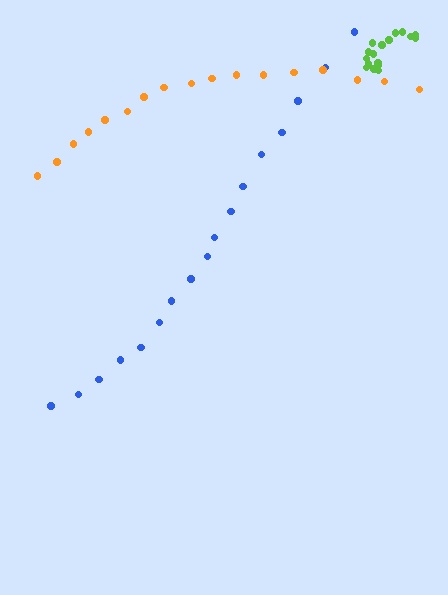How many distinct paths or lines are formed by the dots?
There are 3 distinct paths.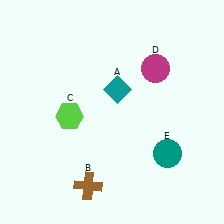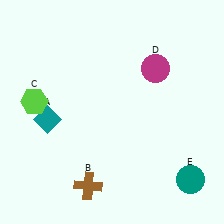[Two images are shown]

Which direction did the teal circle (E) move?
The teal circle (E) moved down.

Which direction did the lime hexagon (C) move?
The lime hexagon (C) moved left.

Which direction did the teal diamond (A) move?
The teal diamond (A) moved left.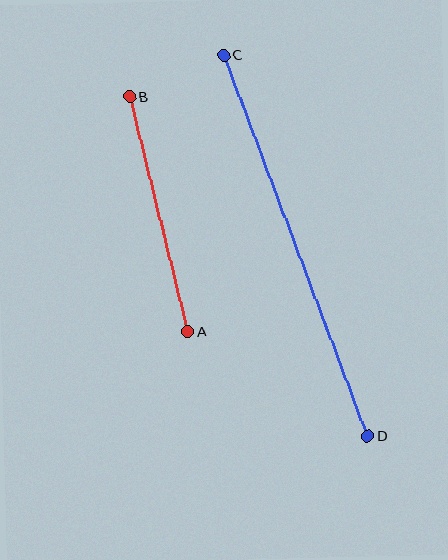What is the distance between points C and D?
The distance is approximately 407 pixels.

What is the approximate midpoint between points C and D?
The midpoint is at approximately (296, 246) pixels.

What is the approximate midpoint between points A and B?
The midpoint is at approximately (159, 214) pixels.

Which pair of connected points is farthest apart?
Points C and D are farthest apart.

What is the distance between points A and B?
The distance is approximately 242 pixels.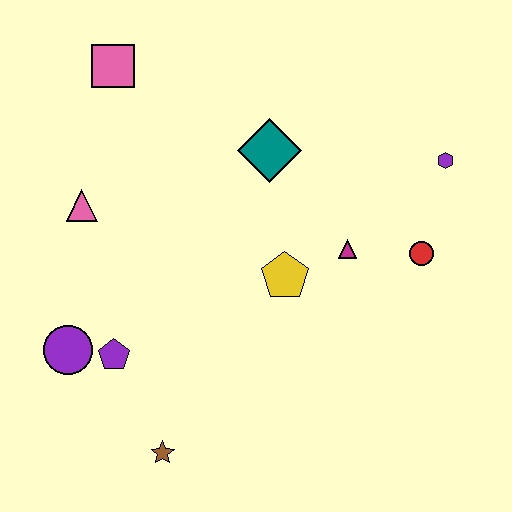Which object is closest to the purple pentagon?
The purple circle is closest to the purple pentagon.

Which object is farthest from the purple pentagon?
The purple hexagon is farthest from the purple pentagon.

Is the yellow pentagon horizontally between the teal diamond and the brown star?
No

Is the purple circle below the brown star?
No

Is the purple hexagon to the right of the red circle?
Yes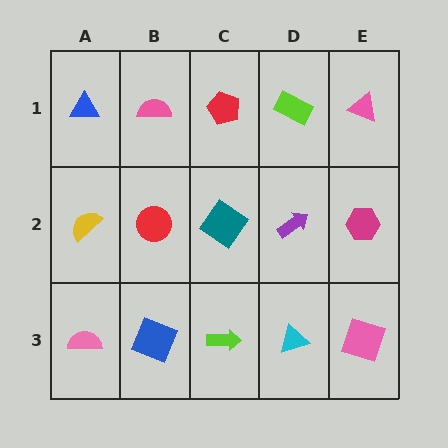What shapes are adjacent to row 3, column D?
A purple arrow (row 2, column D), a lime arrow (row 3, column C), a pink square (row 3, column E).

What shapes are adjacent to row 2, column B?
A pink semicircle (row 1, column B), a blue square (row 3, column B), a yellow semicircle (row 2, column A), a teal diamond (row 2, column C).